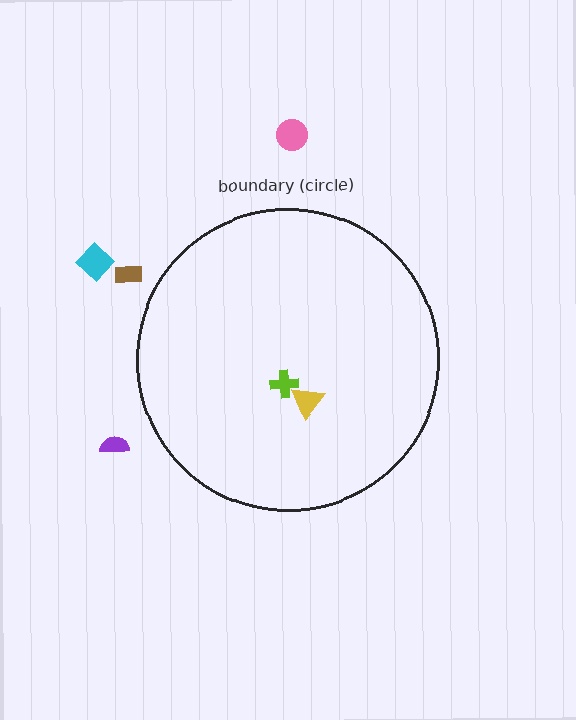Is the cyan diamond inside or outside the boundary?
Outside.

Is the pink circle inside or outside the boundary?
Outside.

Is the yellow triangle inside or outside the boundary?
Inside.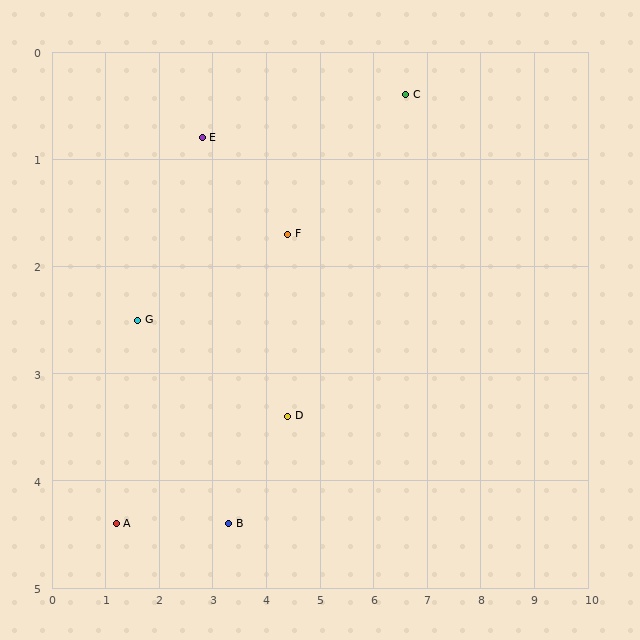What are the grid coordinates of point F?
Point F is at approximately (4.4, 1.7).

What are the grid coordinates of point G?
Point G is at approximately (1.6, 2.5).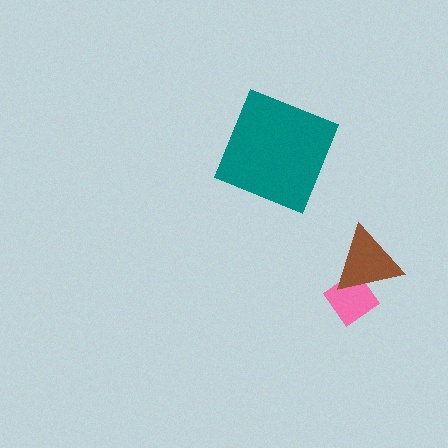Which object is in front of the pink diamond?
The brown triangle is in front of the pink diamond.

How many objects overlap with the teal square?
0 objects overlap with the teal square.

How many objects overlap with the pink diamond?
1 object overlaps with the pink diamond.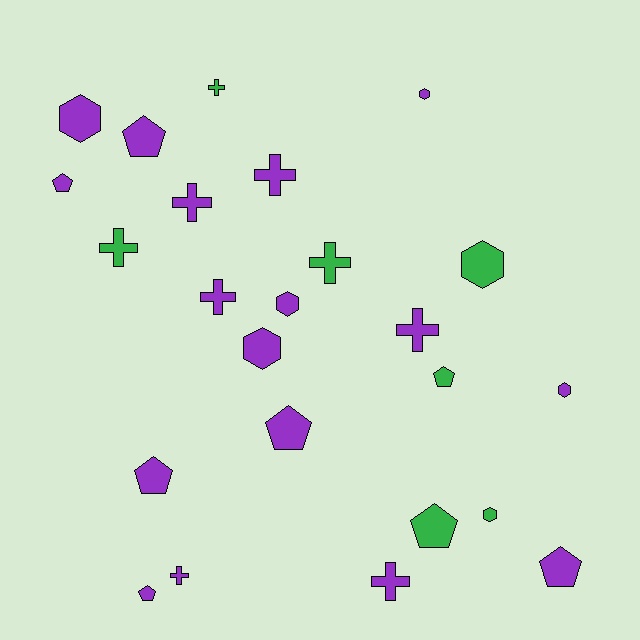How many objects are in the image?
There are 24 objects.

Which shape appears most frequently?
Cross, with 9 objects.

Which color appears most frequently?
Purple, with 17 objects.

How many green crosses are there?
There are 3 green crosses.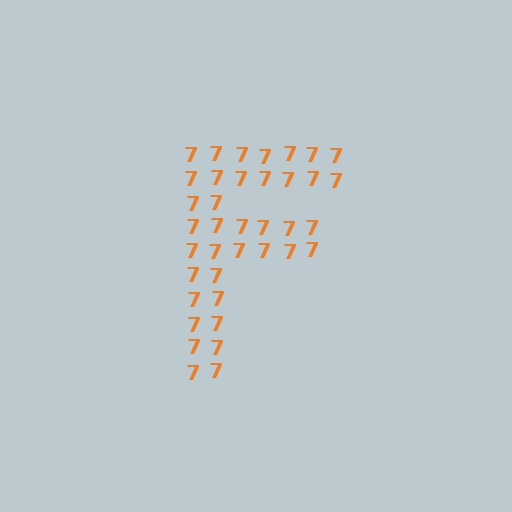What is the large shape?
The large shape is the letter F.